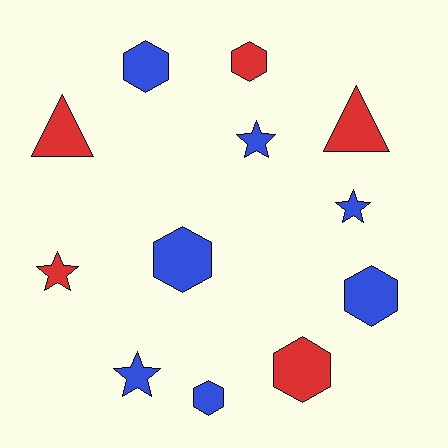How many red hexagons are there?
There are 2 red hexagons.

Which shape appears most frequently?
Hexagon, with 6 objects.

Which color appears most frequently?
Blue, with 7 objects.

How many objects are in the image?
There are 12 objects.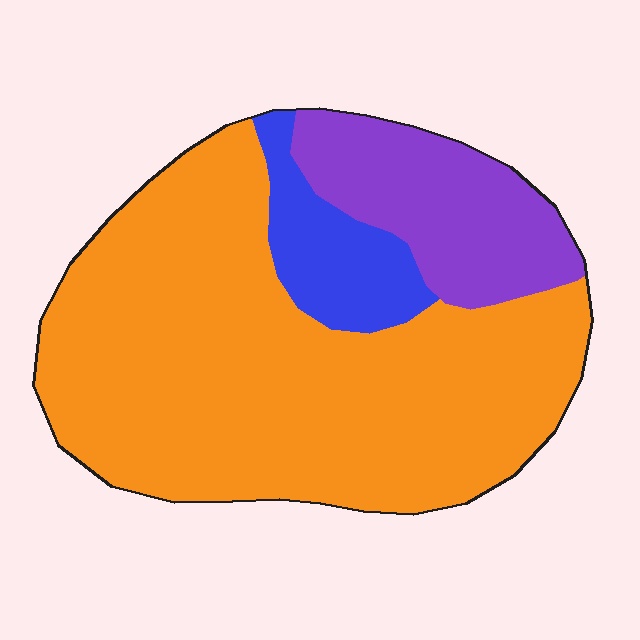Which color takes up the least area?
Blue, at roughly 10%.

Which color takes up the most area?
Orange, at roughly 70%.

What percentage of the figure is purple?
Purple covers about 20% of the figure.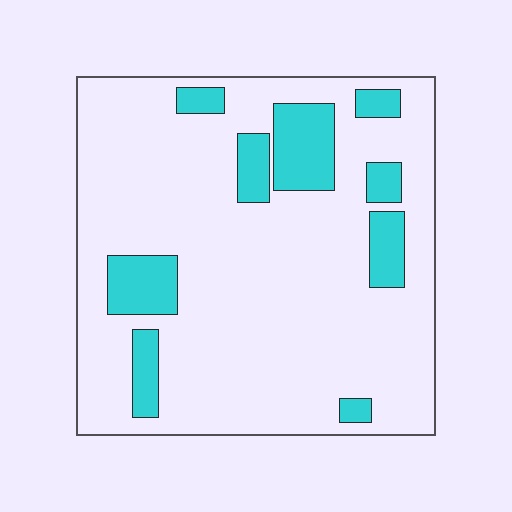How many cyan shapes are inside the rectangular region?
9.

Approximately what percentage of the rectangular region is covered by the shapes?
Approximately 15%.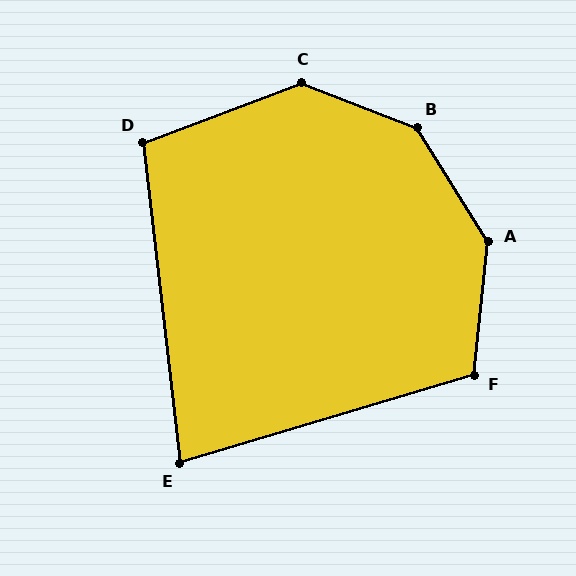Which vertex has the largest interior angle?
B, at approximately 143 degrees.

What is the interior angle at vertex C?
Approximately 138 degrees (obtuse).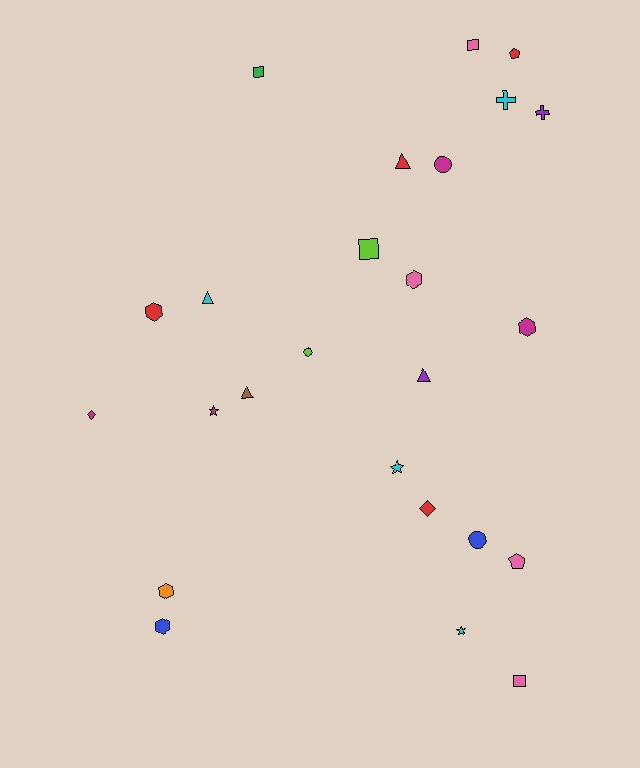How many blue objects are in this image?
There are 2 blue objects.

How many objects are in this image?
There are 25 objects.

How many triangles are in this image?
There are 4 triangles.